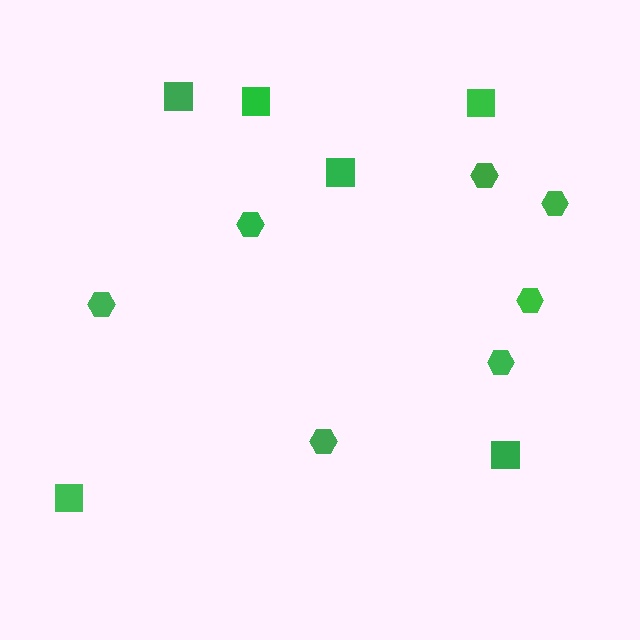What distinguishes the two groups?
There are 2 groups: one group of hexagons (7) and one group of squares (6).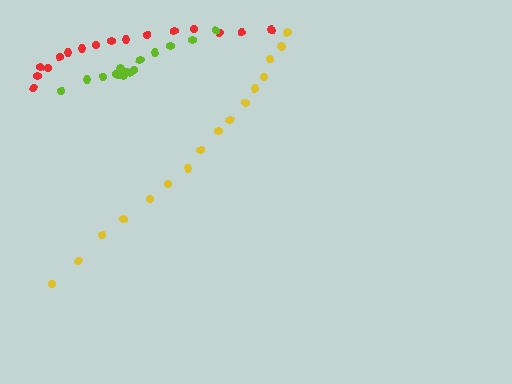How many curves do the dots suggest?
There are 3 distinct paths.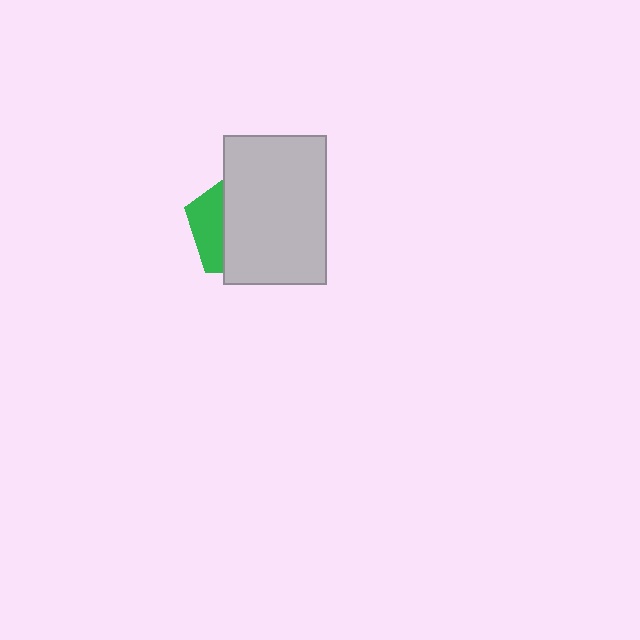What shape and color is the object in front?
The object in front is a light gray rectangle.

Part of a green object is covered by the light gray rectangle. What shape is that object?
It is a pentagon.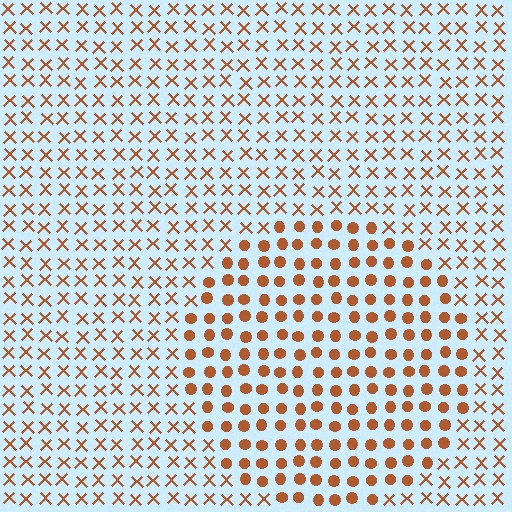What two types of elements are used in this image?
The image uses circles inside the circle region and X marks outside it.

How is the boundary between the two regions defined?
The boundary is defined by a change in element shape: circles inside vs. X marks outside. All elements share the same color and spacing.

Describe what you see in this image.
The image is filled with small brown elements arranged in a uniform grid. A circle-shaped region contains circles, while the surrounding area contains X marks. The boundary is defined purely by the change in element shape.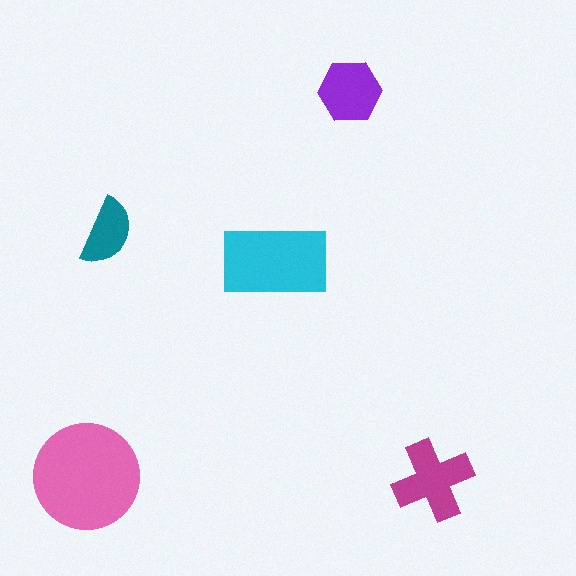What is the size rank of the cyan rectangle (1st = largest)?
2nd.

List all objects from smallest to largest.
The teal semicircle, the purple hexagon, the magenta cross, the cyan rectangle, the pink circle.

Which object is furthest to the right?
The magenta cross is rightmost.